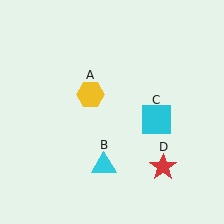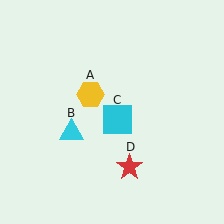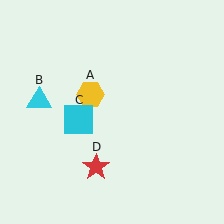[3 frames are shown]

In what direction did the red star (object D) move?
The red star (object D) moved left.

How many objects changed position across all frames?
3 objects changed position: cyan triangle (object B), cyan square (object C), red star (object D).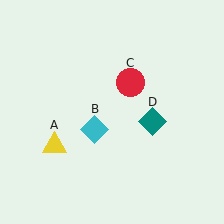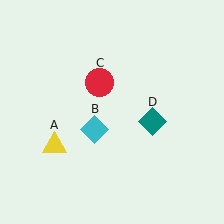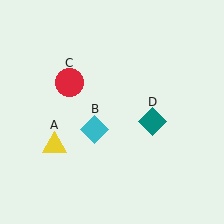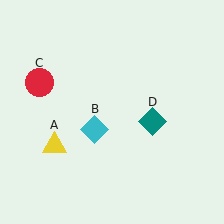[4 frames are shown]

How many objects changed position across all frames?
1 object changed position: red circle (object C).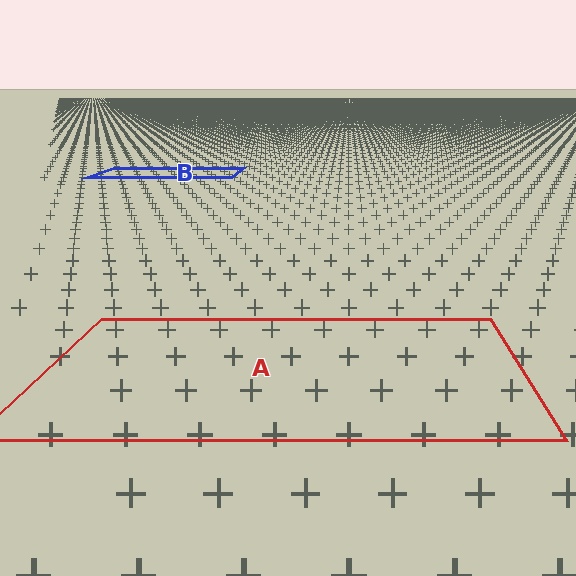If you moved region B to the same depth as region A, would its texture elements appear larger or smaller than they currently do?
They would appear larger. At a closer depth, the same texture elements are projected at a bigger on-screen size.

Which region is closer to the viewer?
Region A is closer. The texture elements there are larger and more spread out.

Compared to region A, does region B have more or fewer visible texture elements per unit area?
Region B has more texture elements per unit area — they are packed more densely because it is farther away.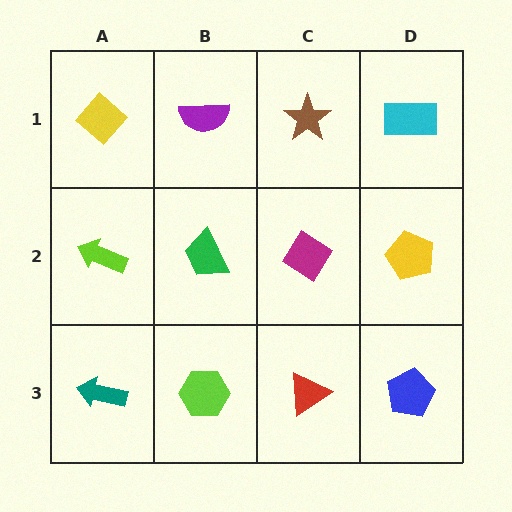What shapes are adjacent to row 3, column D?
A yellow pentagon (row 2, column D), a red triangle (row 3, column C).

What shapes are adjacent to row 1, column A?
A lime arrow (row 2, column A), a purple semicircle (row 1, column B).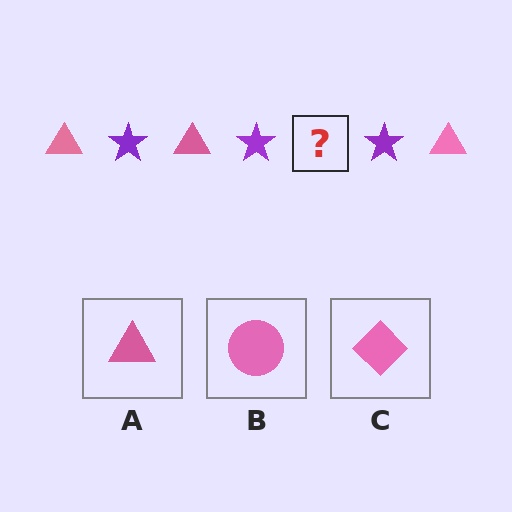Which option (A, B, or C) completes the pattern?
A.